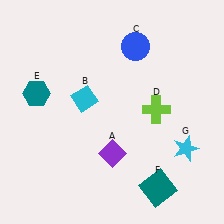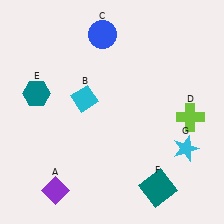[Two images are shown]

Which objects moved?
The objects that moved are: the purple diamond (A), the blue circle (C), the lime cross (D).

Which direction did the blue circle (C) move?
The blue circle (C) moved left.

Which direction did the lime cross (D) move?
The lime cross (D) moved right.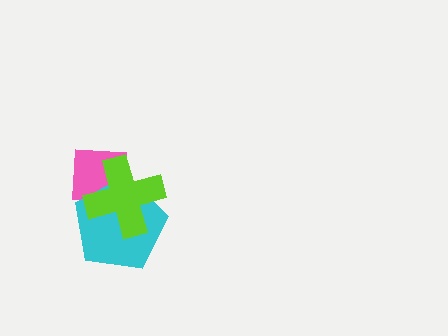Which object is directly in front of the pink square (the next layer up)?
The cyan pentagon is directly in front of the pink square.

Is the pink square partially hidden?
Yes, it is partially covered by another shape.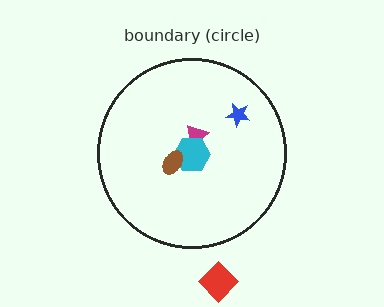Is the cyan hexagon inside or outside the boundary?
Inside.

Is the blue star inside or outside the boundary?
Inside.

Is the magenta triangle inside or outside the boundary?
Inside.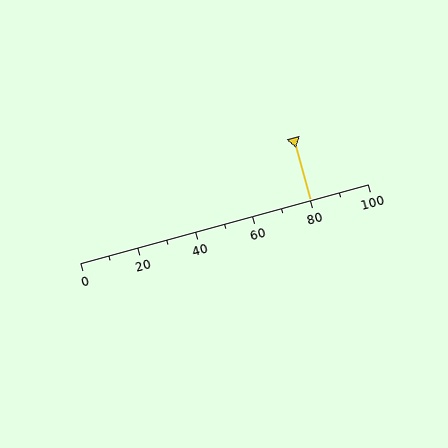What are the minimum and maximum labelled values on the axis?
The axis runs from 0 to 100.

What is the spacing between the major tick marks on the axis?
The major ticks are spaced 20 apart.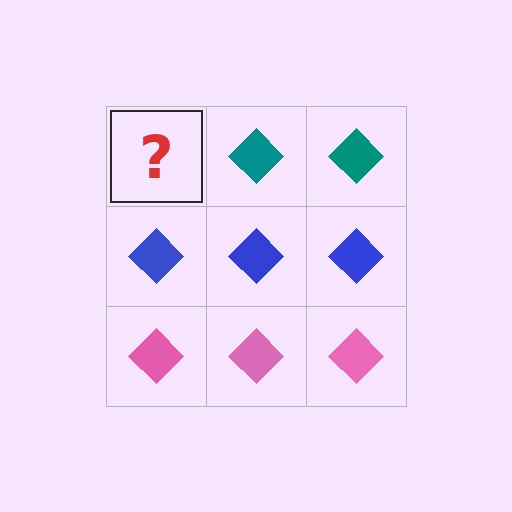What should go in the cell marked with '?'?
The missing cell should contain a teal diamond.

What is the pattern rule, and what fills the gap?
The rule is that each row has a consistent color. The gap should be filled with a teal diamond.